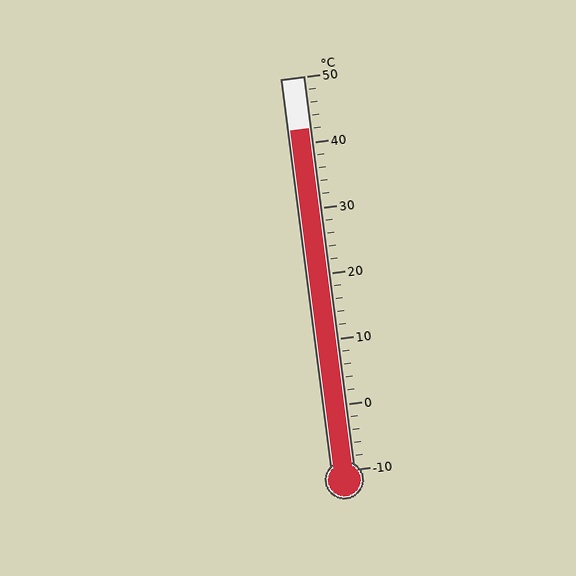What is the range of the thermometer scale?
The thermometer scale ranges from -10°C to 50°C.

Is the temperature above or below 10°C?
The temperature is above 10°C.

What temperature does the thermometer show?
The thermometer shows approximately 42°C.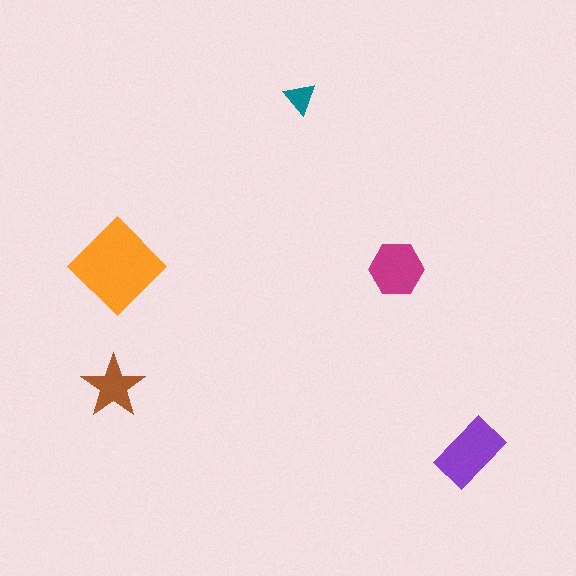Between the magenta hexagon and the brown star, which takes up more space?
The magenta hexagon.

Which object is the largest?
The orange diamond.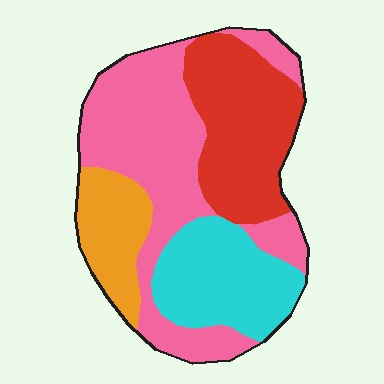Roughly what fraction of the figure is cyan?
Cyan covers 21% of the figure.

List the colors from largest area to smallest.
From largest to smallest: pink, red, cyan, orange.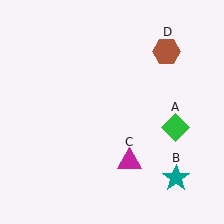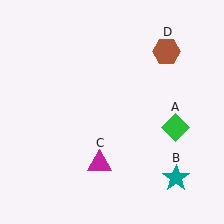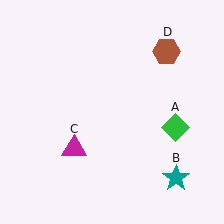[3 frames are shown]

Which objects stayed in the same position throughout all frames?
Green diamond (object A) and teal star (object B) and brown hexagon (object D) remained stationary.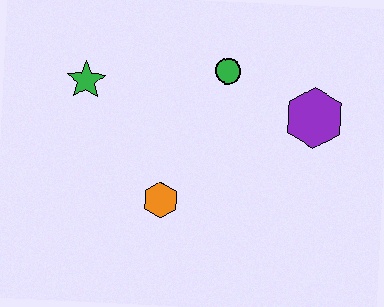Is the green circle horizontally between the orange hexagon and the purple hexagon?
Yes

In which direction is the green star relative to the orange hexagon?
The green star is above the orange hexagon.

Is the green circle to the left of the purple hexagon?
Yes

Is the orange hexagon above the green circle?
No